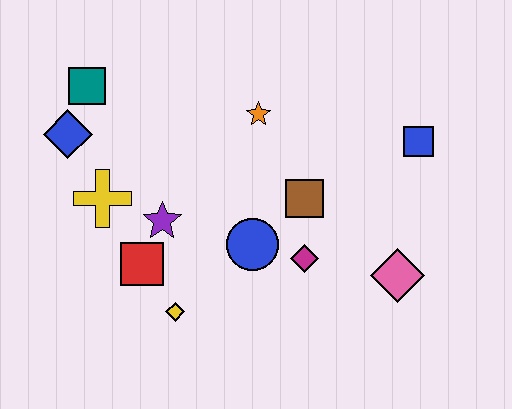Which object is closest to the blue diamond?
The teal square is closest to the blue diamond.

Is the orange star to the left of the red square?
No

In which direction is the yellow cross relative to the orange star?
The yellow cross is to the left of the orange star.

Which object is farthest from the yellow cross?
The blue square is farthest from the yellow cross.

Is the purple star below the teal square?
Yes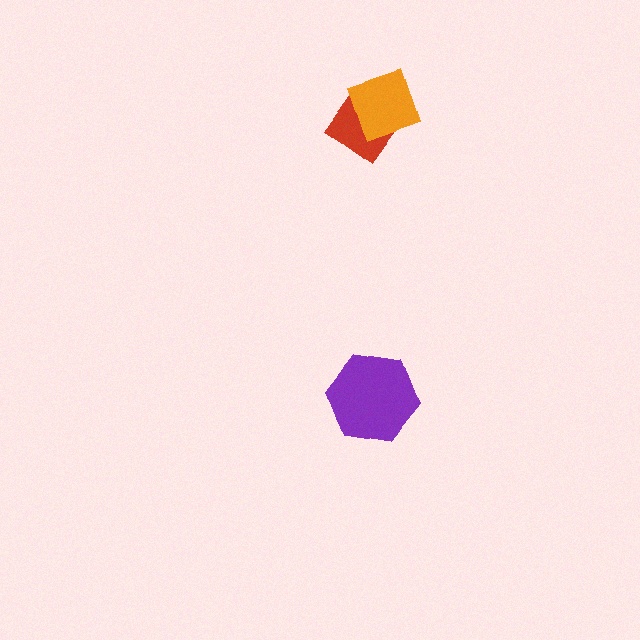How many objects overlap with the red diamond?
1 object overlaps with the red diamond.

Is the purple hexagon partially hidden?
No, no other shape covers it.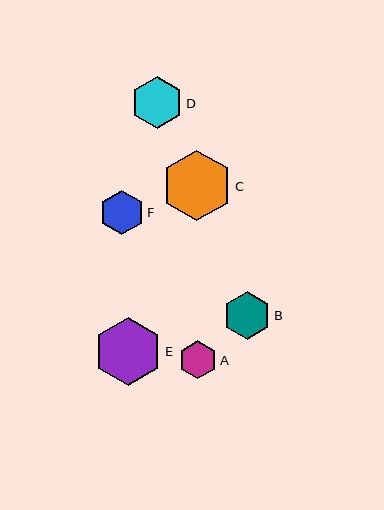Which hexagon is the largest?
Hexagon C is the largest with a size of approximately 71 pixels.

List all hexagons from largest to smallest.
From largest to smallest: C, E, D, B, F, A.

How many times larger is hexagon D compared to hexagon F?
Hexagon D is approximately 1.2 times the size of hexagon F.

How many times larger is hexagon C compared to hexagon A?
Hexagon C is approximately 1.9 times the size of hexagon A.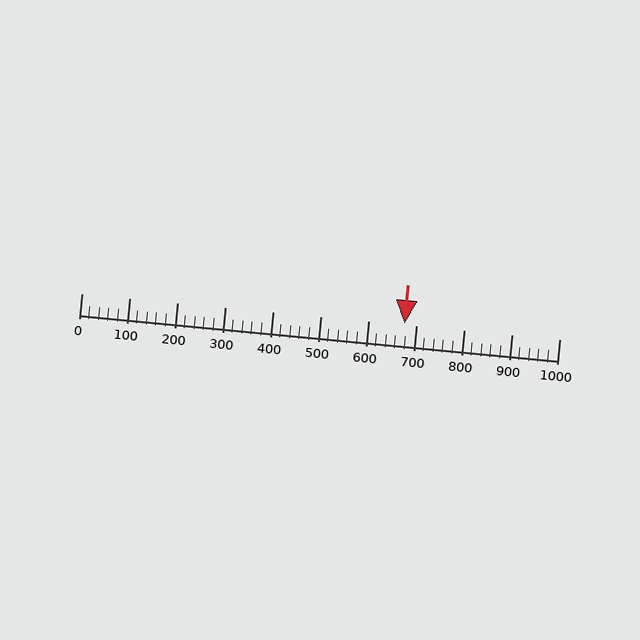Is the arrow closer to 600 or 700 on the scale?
The arrow is closer to 700.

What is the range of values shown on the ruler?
The ruler shows values from 0 to 1000.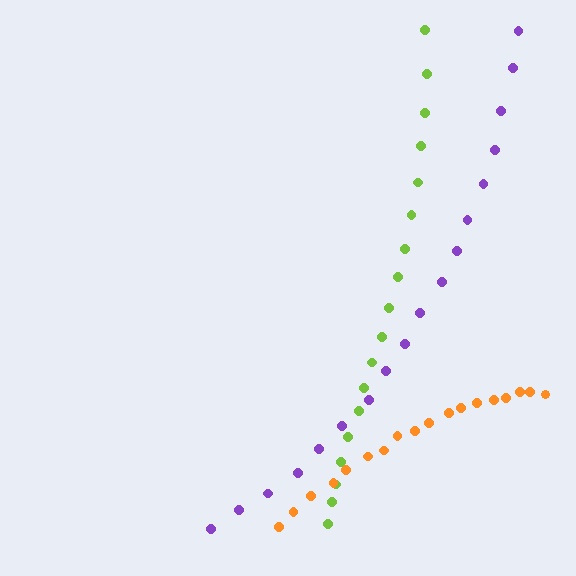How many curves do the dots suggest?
There are 3 distinct paths.